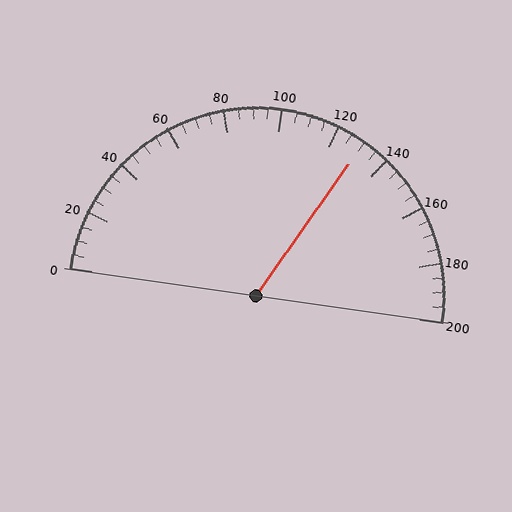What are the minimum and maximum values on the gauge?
The gauge ranges from 0 to 200.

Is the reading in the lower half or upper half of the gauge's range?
The reading is in the upper half of the range (0 to 200).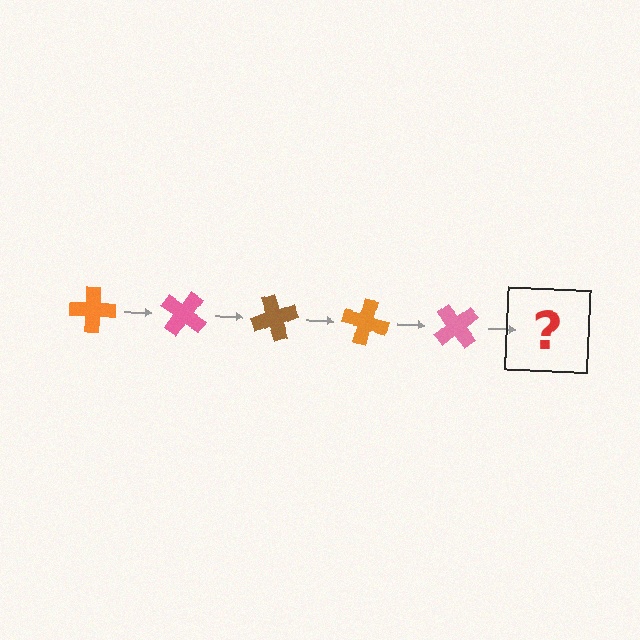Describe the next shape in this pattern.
It should be a brown cross, rotated 175 degrees from the start.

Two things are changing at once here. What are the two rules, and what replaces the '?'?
The two rules are that it rotates 35 degrees each step and the color cycles through orange, pink, and brown. The '?' should be a brown cross, rotated 175 degrees from the start.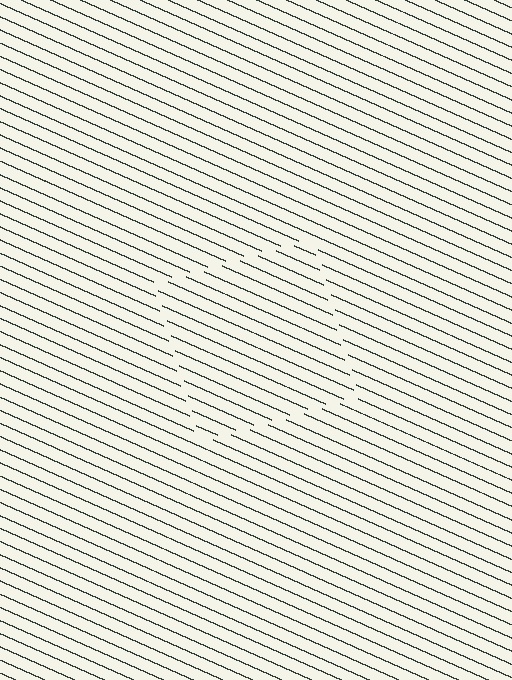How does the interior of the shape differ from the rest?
The interior of the shape contains the same grating, shifted by half a period — the contour is defined by the phase discontinuity where line-ends from the inner and outer gratings abut.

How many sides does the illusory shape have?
4 sides — the line-ends trace a square.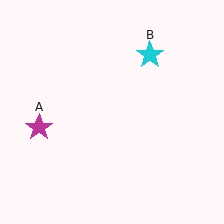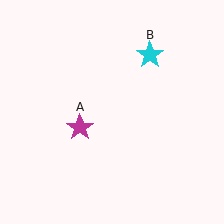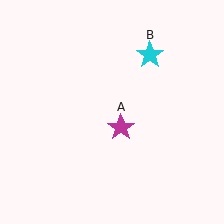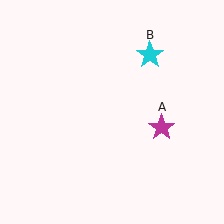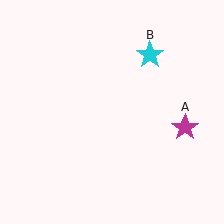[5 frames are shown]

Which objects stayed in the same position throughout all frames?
Cyan star (object B) remained stationary.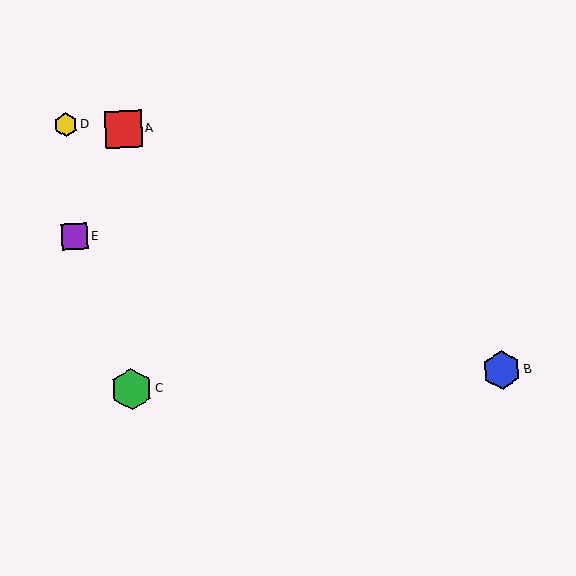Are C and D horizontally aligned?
No, C is at y≈389 and D is at y≈125.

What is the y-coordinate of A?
Object A is at y≈129.